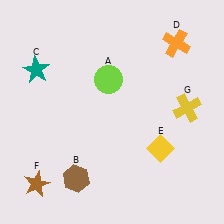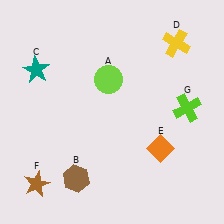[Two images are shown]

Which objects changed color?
D changed from orange to yellow. E changed from yellow to orange. G changed from yellow to lime.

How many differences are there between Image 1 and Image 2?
There are 3 differences between the two images.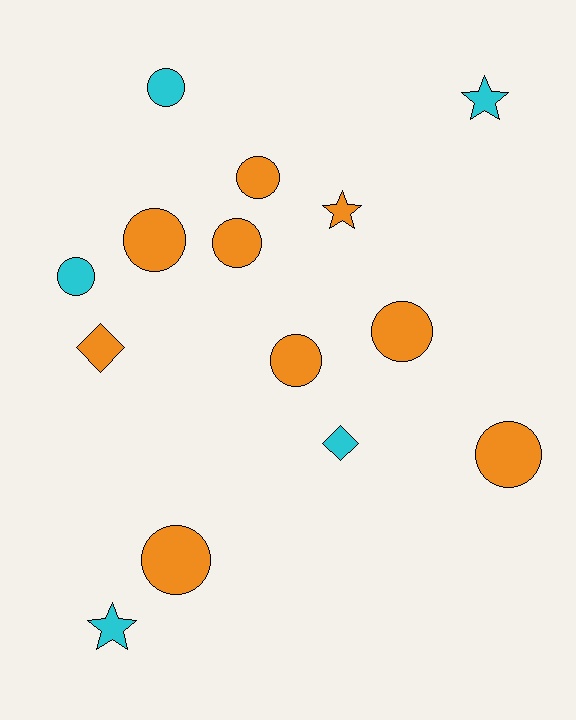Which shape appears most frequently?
Circle, with 9 objects.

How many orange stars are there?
There is 1 orange star.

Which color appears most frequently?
Orange, with 9 objects.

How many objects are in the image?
There are 14 objects.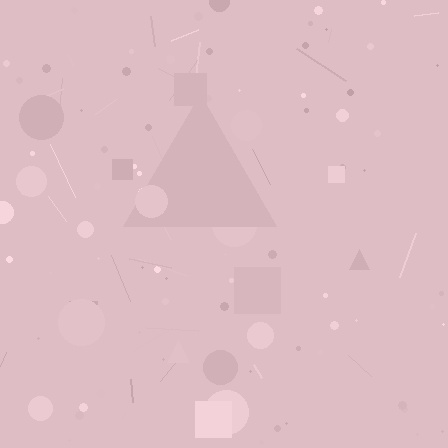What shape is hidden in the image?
A triangle is hidden in the image.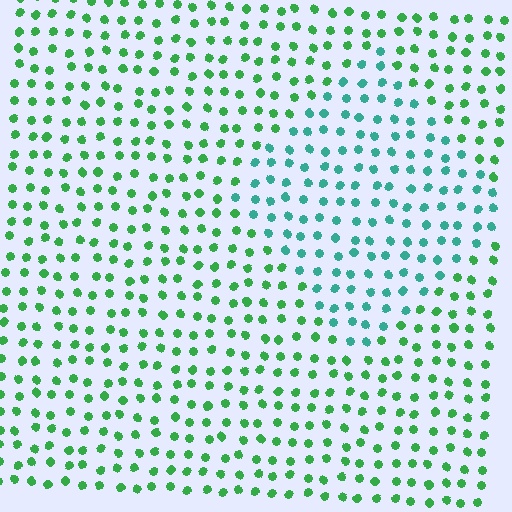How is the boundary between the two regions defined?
The boundary is defined purely by a slight shift in hue (about 38 degrees). Spacing, size, and orientation are identical on both sides.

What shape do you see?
I see a diamond.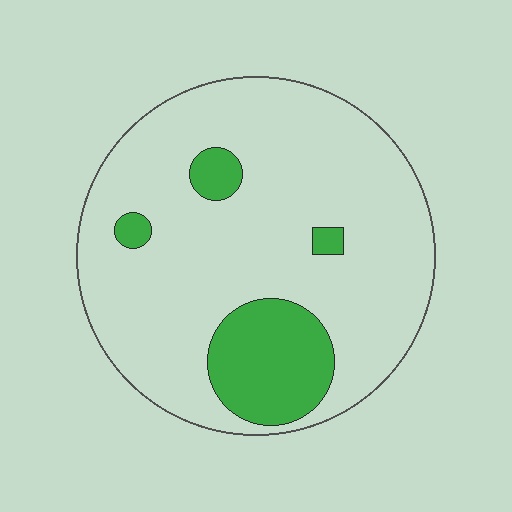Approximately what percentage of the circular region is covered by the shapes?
Approximately 15%.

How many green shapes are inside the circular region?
4.